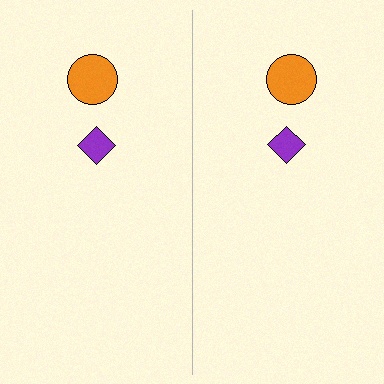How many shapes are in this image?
There are 4 shapes in this image.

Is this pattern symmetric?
Yes, this pattern has bilateral (reflection) symmetry.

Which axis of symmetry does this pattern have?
The pattern has a vertical axis of symmetry running through the center of the image.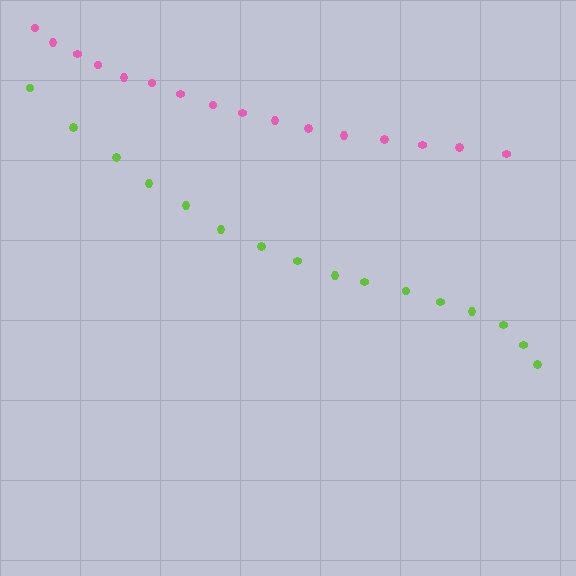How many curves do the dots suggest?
There are 2 distinct paths.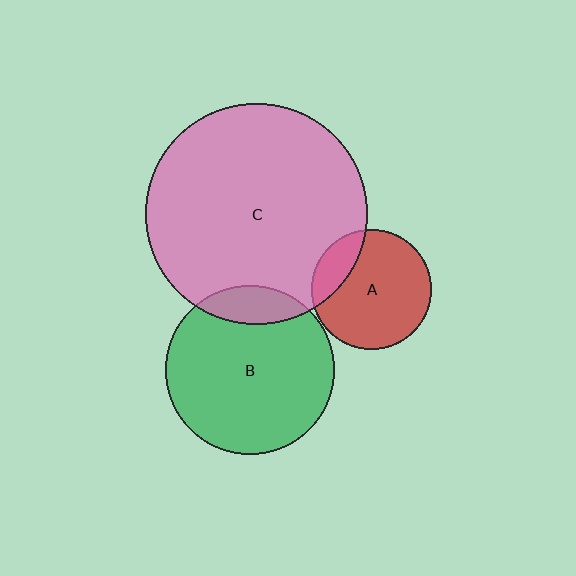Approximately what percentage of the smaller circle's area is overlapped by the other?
Approximately 15%.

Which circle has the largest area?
Circle C (pink).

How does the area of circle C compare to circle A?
Approximately 3.4 times.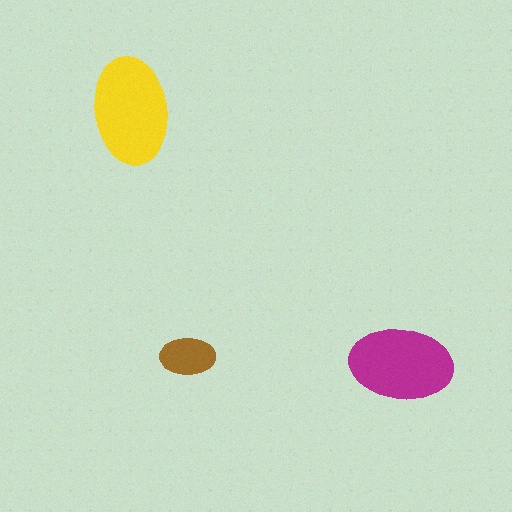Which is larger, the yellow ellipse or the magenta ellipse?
The yellow one.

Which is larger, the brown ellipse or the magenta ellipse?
The magenta one.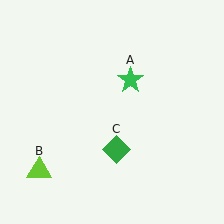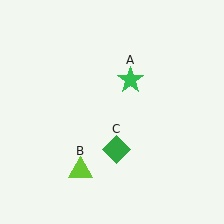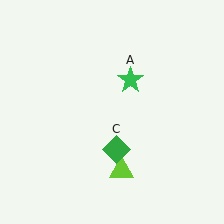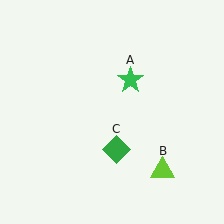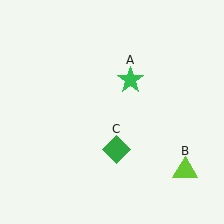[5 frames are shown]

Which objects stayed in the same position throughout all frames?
Green star (object A) and green diamond (object C) remained stationary.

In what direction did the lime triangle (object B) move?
The lime triangle (object B) moved right.